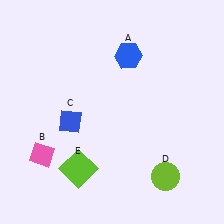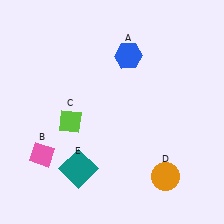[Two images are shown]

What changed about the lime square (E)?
In Image 1, E is lime. In Image 2, it changed to teal.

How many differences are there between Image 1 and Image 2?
There are 3 differences between the two images.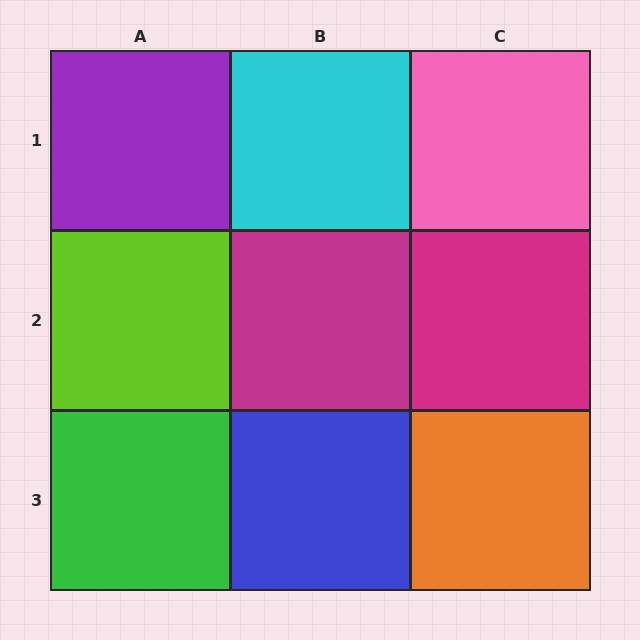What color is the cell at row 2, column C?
Magenta.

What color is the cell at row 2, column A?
Lime.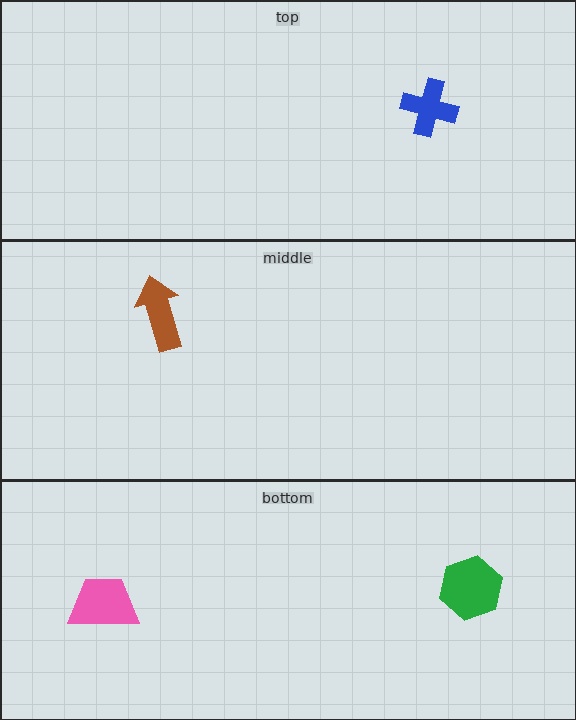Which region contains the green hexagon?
The bottom region.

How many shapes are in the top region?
1.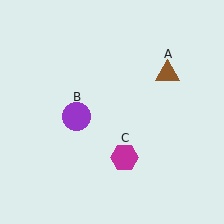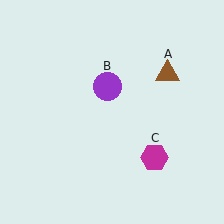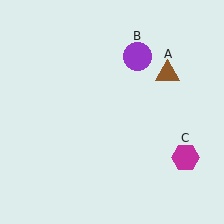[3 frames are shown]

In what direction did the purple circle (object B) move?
The purple circle (object B) moved up and to the right.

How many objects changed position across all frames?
2 objects changed position: purple circle (object B), magenta hexagon (object C).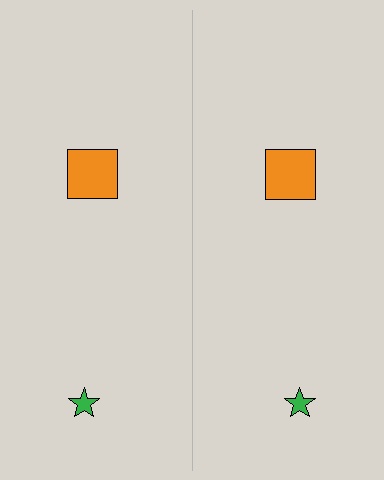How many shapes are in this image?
There are 4 shapes in this image.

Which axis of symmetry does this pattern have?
The pattern has a vertical axis of symmetry running through the center of the image.